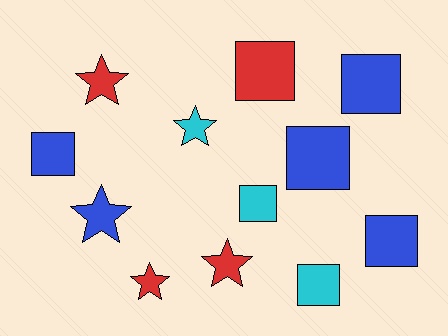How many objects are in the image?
There are 12 objects.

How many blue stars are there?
There is 1 blue star.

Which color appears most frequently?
Blue, with 5 objects.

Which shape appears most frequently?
Square, with 7 objects.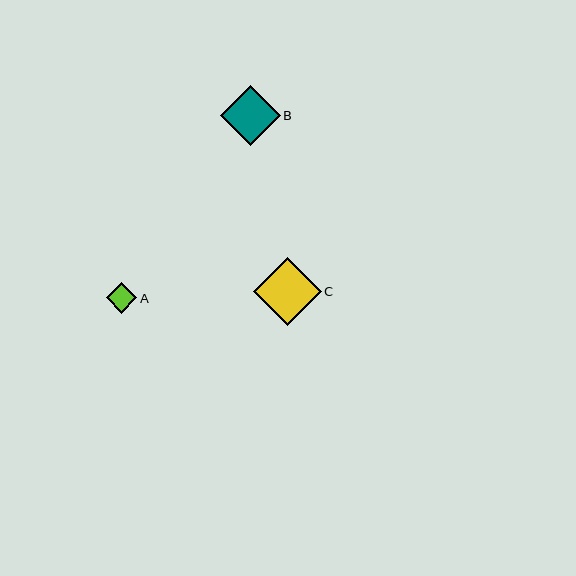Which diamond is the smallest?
Diamond A is the smallest with a size of approximately 30 pixels.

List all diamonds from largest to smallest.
From largest to smallest: C, B, A.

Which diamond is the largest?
Diamond C is the largest with a size of approximately 68 pixels.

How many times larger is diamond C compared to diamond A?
Diamond C is approximately 2.2 times the size of diamond A.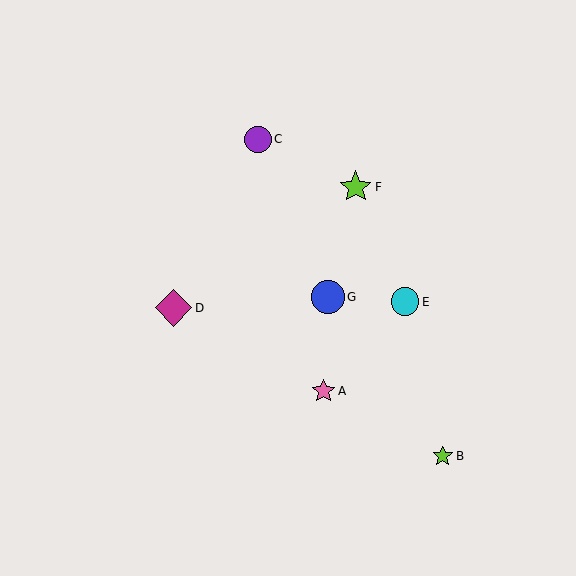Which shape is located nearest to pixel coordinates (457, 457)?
The lime star (labeled B) at (443, 456) is nearest to that location.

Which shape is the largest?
The magenta diamond (labeled D) is the largest.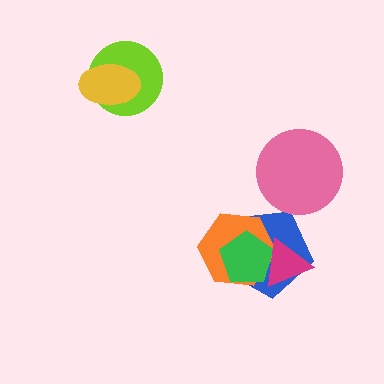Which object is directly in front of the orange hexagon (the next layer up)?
The green pentagon is directly in front of the orange hexagon.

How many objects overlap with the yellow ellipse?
1 object overlaps with the yellow ellipse.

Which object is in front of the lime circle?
The yellow ellipse is in front of the lime circle.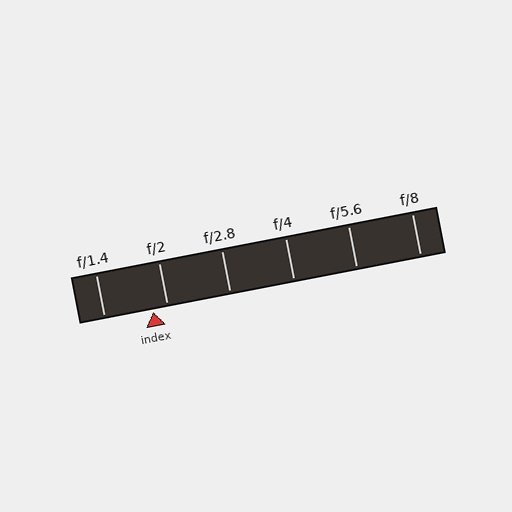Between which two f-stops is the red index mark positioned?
The index mark is between f/1.4 and f/2.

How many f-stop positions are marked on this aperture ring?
There are 6 f-stop positions marked.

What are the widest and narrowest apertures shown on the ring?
The widest aperture shown is f/1.4 and the narrowest is f/8.